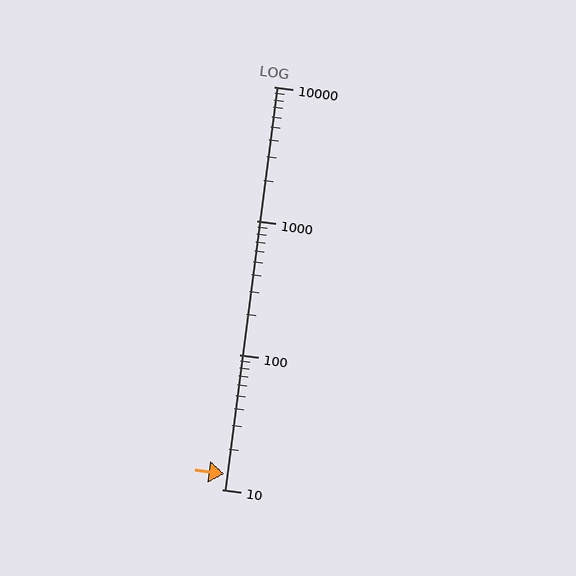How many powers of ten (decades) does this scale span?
The scale spans 3 decades, from 10 to 10000.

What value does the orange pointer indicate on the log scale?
The pointer indicates approximately 13.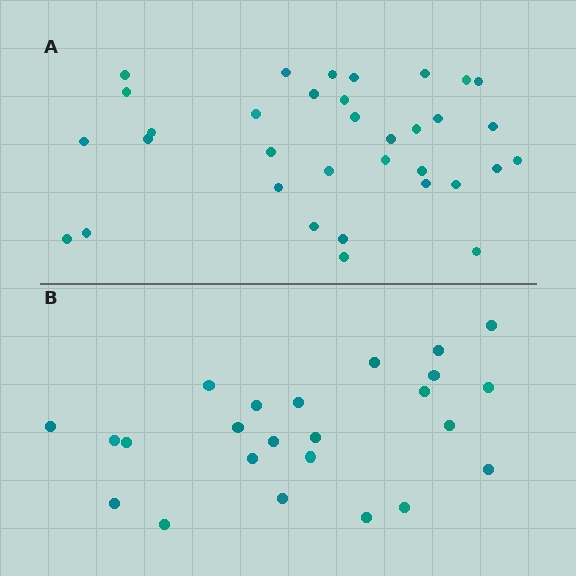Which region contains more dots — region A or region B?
Region A (the top region) has more dots.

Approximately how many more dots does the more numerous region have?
Region A has roughly 10 or so more dots than region B.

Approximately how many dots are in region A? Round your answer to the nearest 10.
About 30 dots. (The exact count is 34, which rounds to 30.)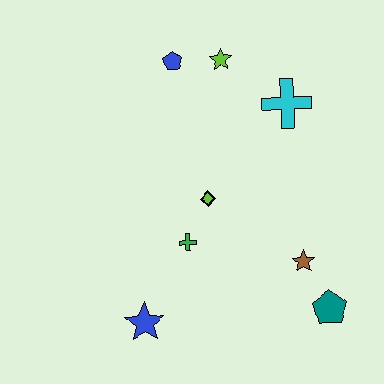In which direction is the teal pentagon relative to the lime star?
The teal pentagon is below the lime star.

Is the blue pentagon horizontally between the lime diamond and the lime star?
No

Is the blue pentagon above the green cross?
Yes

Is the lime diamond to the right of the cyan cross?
No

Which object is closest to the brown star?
The teal pentagon is closest to the brown star.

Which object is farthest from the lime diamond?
The teal pentagon is farthest from the lime diamond.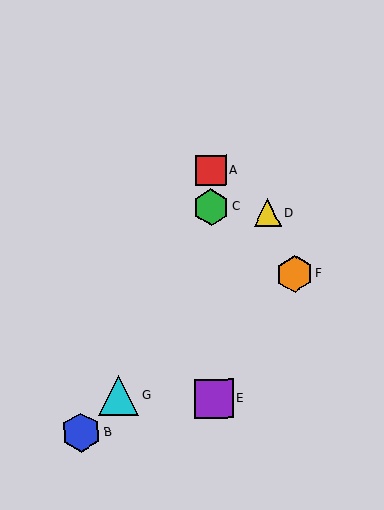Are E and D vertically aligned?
No, E is at x≈214 and D is at x≈268.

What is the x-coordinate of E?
Object E is at x≈214.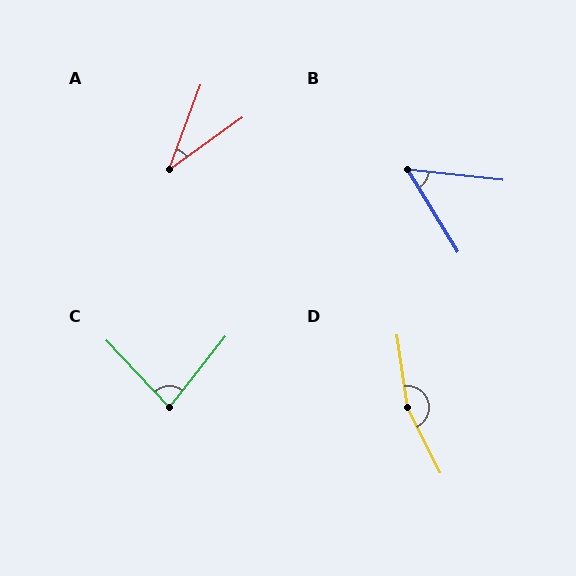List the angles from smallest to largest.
A (35°), B (52°), C (82°), D (162°).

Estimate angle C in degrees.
Approximately 82 degrees.